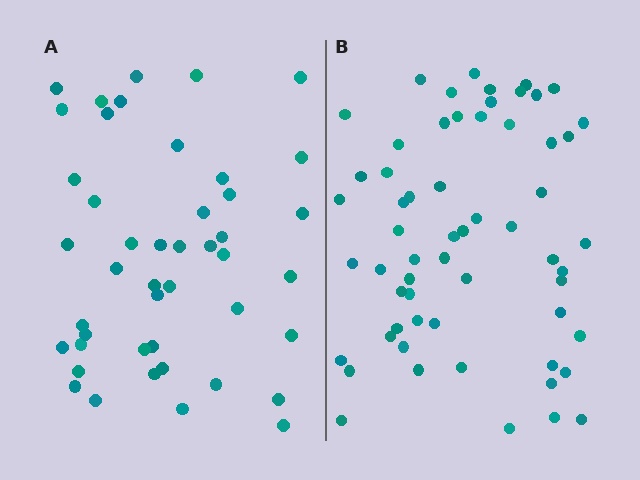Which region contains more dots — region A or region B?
Region B (the right region) has more dots.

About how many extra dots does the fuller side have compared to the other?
Region B has approximately 15 more dots than region A.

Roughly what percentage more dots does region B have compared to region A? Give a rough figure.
About 35% more.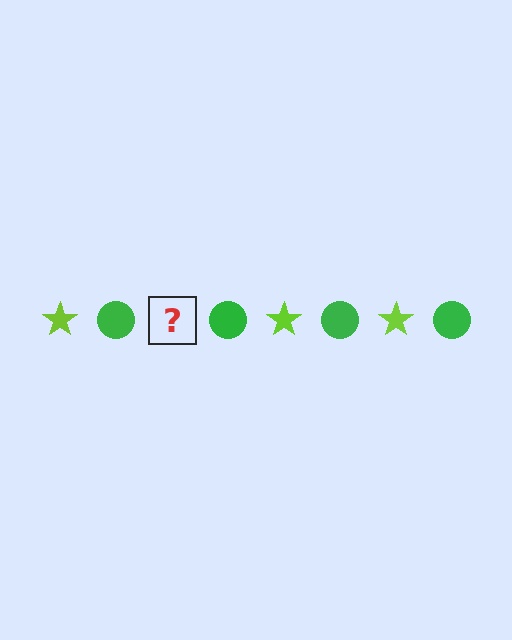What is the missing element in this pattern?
The missing element is a lime star.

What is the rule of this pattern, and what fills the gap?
The rule is that the pattern alternates between lime star and green circle. The gap should be filled with a lime star.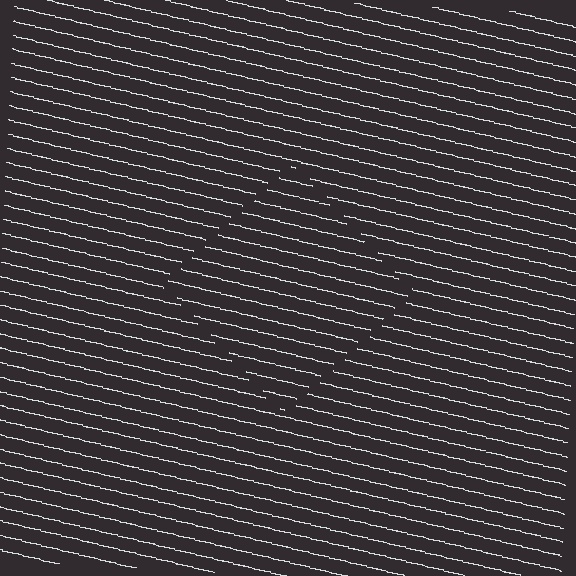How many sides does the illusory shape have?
4 sides — the line-ends trace a square.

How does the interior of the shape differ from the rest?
The interior of the shape contains the same grating, shifted by half a period — the contour is defined by the phase discontinuity where line-ends from the inner and outer gratings abut.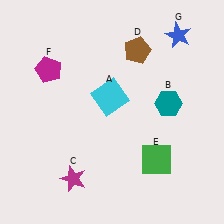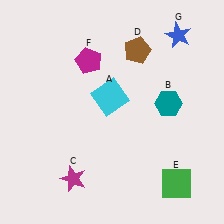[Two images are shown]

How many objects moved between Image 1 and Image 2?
2 objects moved between the two images.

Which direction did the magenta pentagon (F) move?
The magenta pentagon (F) moved right.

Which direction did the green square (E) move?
The green square (E) moved down.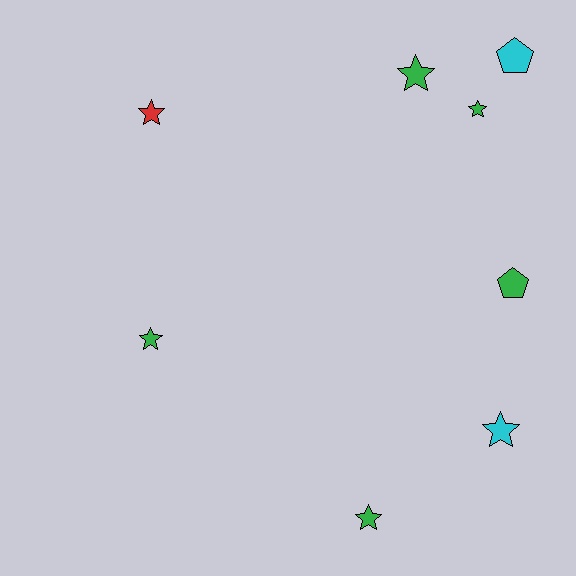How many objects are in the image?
There are 8 objects.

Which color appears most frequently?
Green, with 5 objects.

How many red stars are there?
There is 1 red star.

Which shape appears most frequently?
Star, with 6 objects.